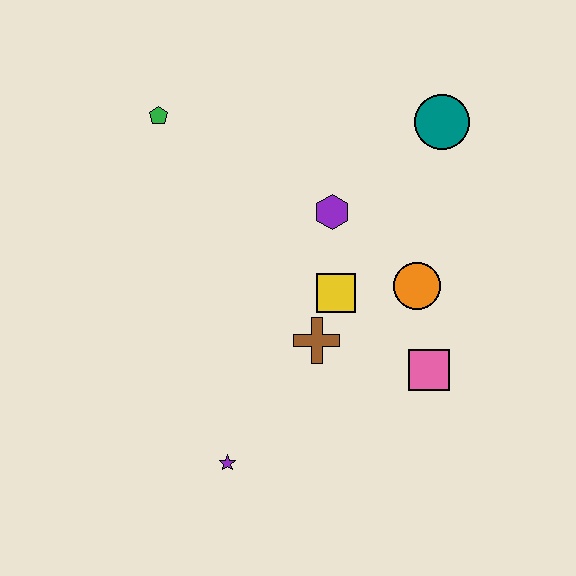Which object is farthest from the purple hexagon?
The purple star is farthest from the purple hexagon.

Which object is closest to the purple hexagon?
The yellow square is closest to the purple hexagon.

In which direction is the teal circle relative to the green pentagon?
The teal circle is to the right of the green pentagon.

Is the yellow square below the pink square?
No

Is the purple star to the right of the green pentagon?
Yes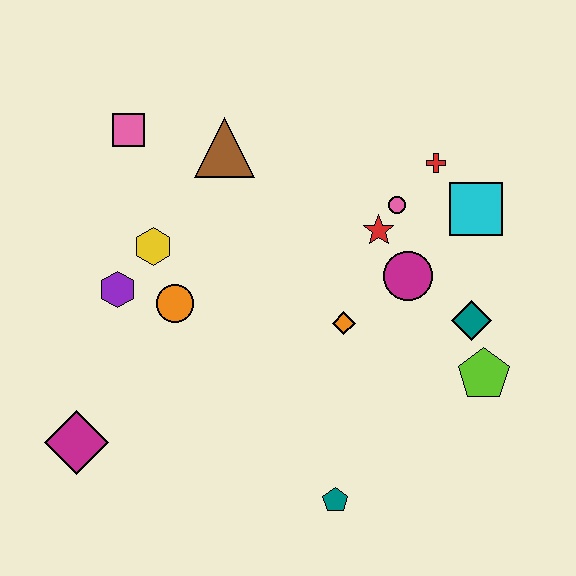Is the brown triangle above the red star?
Yes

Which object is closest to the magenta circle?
The red star is closest to the magenta circle.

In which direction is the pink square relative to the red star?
The pink square is to the left of the red star.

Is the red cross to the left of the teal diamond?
Yes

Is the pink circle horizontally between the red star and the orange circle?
No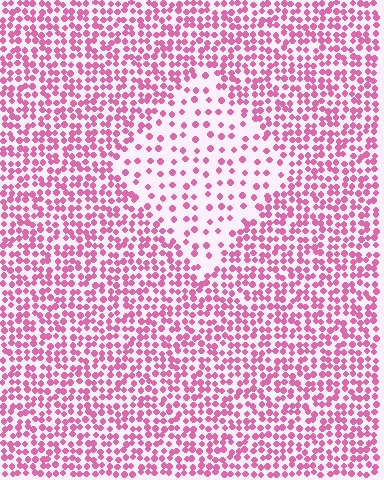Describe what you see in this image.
The image contains small pink elements arranged at two different densities. A diamond-shaped region is visible where the elements are less densely packed than the surrounding area.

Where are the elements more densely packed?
The elements are more densely packed outside the diamond boundary.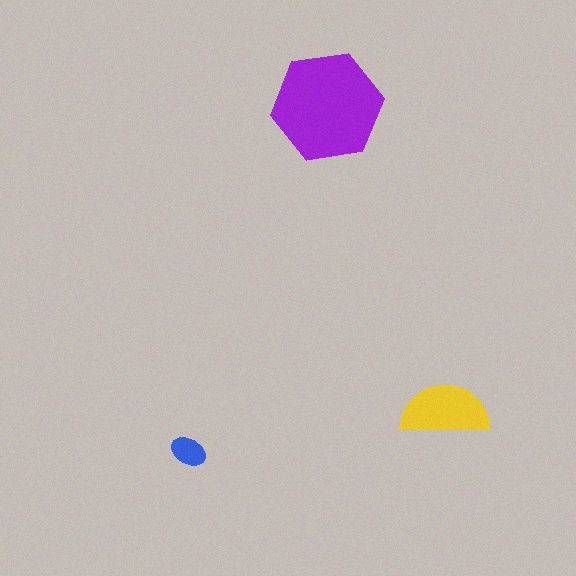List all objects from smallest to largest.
The blue ellipse, the yellow semicircle, the purple hexagon.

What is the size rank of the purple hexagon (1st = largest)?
1st.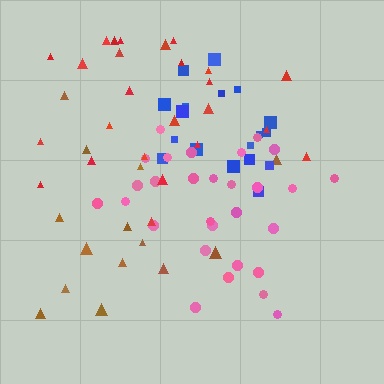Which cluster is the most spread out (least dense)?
Brown.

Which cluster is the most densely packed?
Blue.